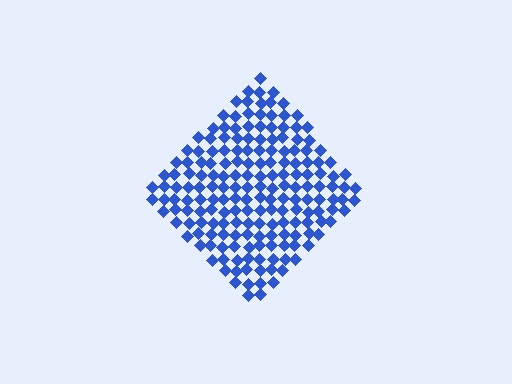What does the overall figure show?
The overall figure shows a diamond.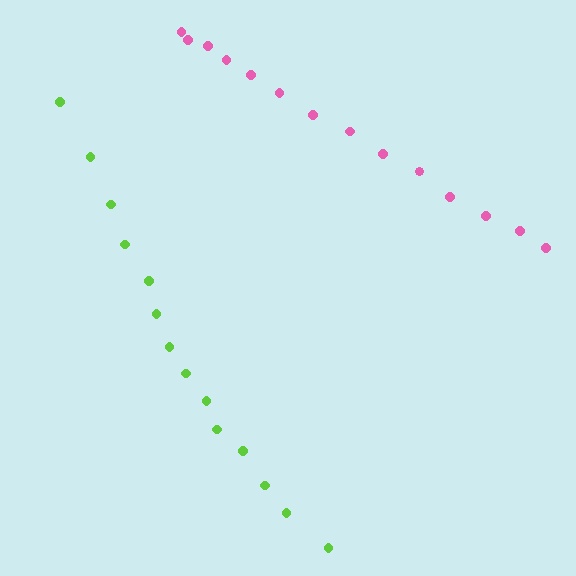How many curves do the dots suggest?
There are 2 distinct paths.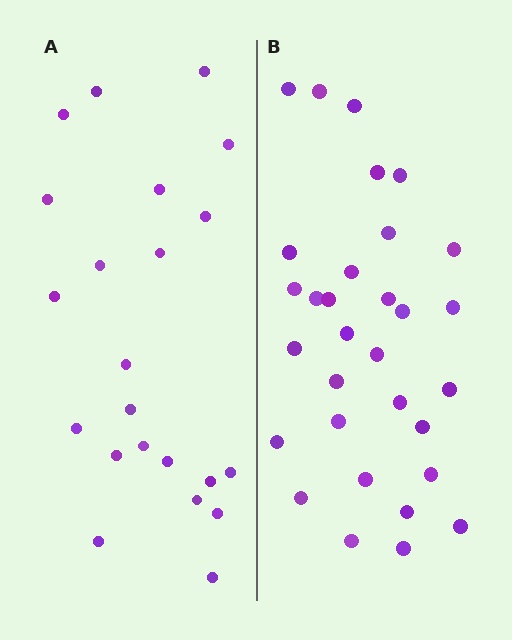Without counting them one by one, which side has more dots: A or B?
Region B (the right region) has more dots.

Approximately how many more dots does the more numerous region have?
Region B has roughly 8 or so more dots than region A.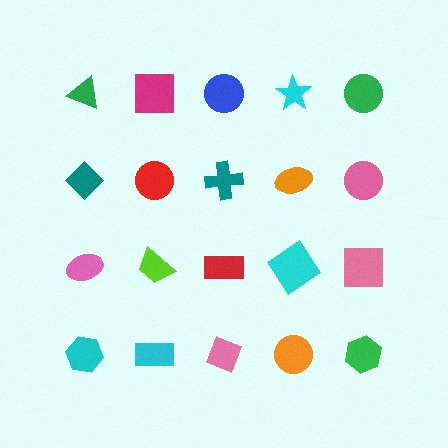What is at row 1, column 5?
A green circle.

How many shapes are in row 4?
5 shapes.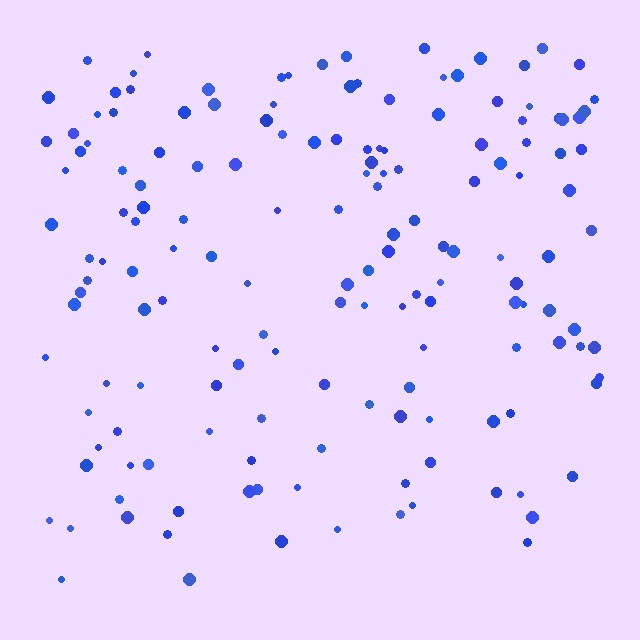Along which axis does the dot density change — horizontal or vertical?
Vertical.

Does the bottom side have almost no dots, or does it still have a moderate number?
Still a moderate number, just noticeably fewer than the top.